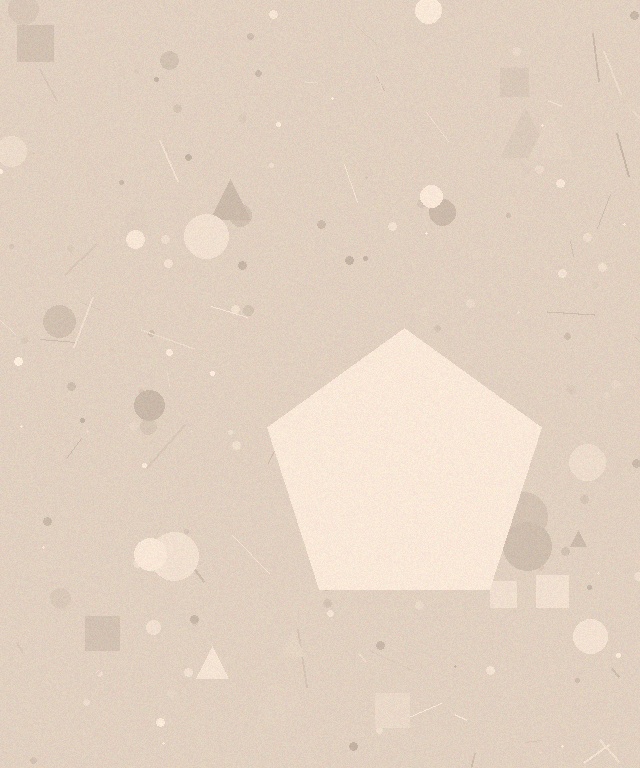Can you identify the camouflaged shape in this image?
The camouflaged shape is a pentagon.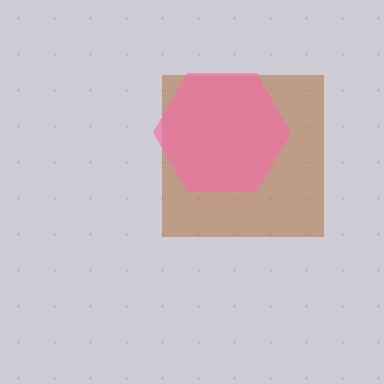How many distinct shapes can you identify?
There are 2 distinct shapes: a brown square, a pink hexagon.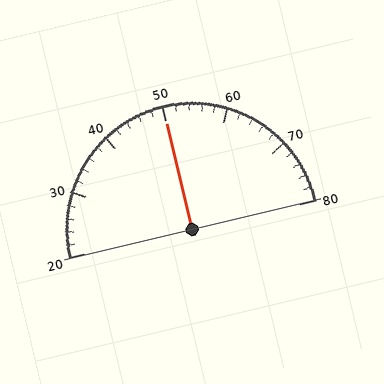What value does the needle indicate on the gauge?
The needle indicates approximately 50.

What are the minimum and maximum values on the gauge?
The gauge ranges from 20 to 80.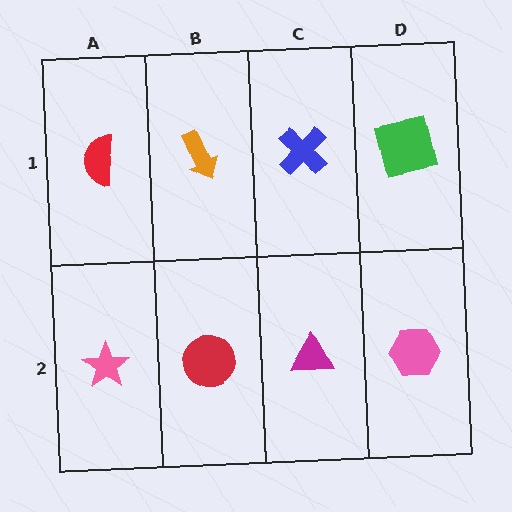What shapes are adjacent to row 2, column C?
A blue cross (row 1, column C), a red circle (row 2, column B), a pink hexagon (row 2, column D).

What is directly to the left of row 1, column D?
A blue cross.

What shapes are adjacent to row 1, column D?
A pink hexagon (row 2, column D), a blue cross (row 1, column C).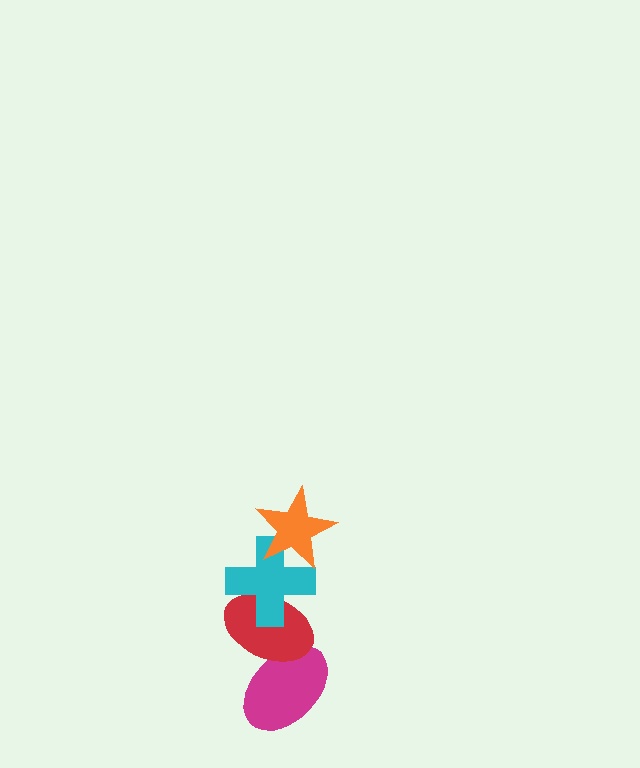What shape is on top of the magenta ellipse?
The red ellipse is on top of the magenta ellipse.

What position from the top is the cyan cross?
The cyan cross is 2nd from the top.